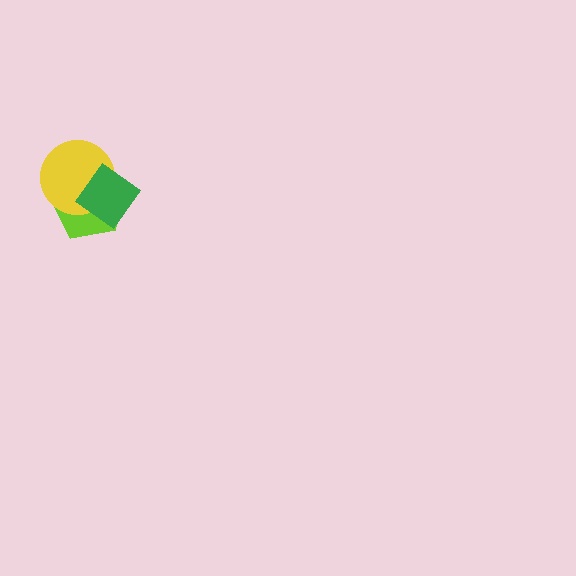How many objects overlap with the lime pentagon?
2 objects overlap with the lime pentagon.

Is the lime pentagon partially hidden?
Yes, it is partially covered by another shape.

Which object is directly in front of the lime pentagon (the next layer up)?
The yellow circle is directly in front of the lime pentagon.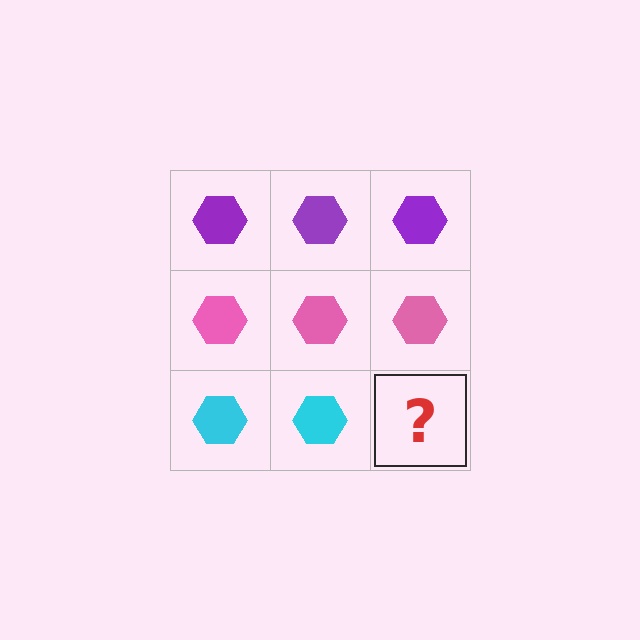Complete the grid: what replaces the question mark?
The question mark should be replaced with a cyan hexagon.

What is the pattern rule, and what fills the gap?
The rule is that each row has a consistent color. The gap should be filled with a cyan hexagon.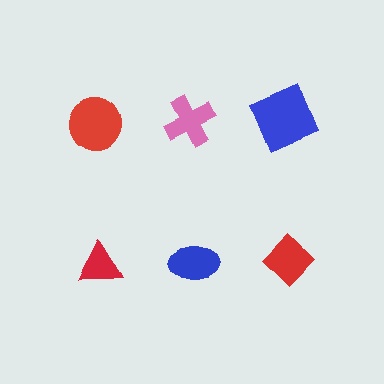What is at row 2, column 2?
A blue ellipse.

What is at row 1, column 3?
A blue square.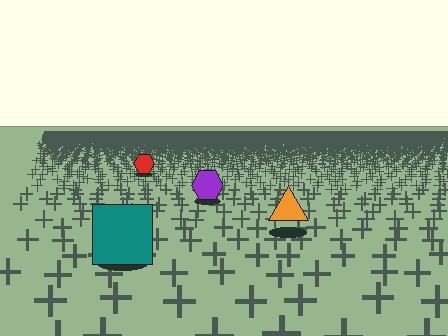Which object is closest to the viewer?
The teal square is closest. The texture marks near it are larger and more spread out.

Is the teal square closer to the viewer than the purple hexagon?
Yes. The teal square is closer — you can tell from the texture gradient: the ground texture is coarser near it.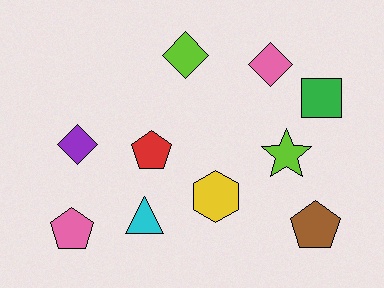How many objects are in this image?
There are 10 objects.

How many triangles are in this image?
There is 1 triangle.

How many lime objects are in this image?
There are 2 lime objects.